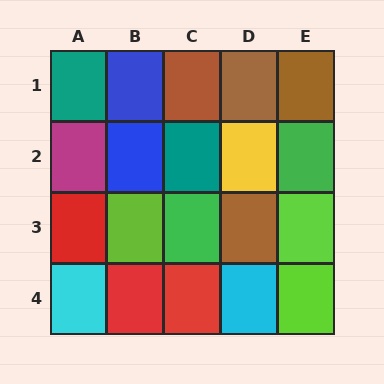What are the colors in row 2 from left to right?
Magenta, blue, teal, yellow, green.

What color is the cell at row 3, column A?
Red.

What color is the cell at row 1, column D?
Brown.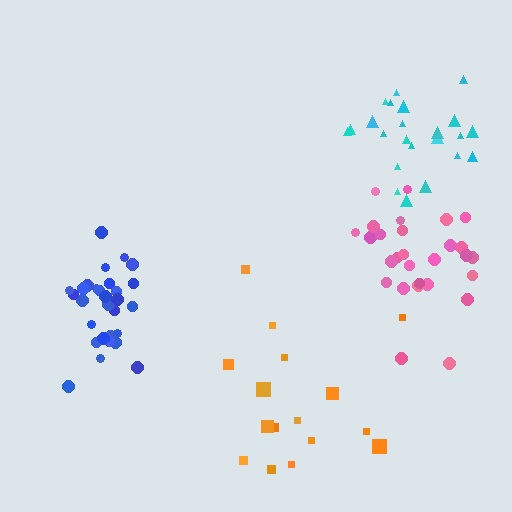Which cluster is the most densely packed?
Blue.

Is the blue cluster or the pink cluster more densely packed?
Blue.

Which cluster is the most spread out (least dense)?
Orange.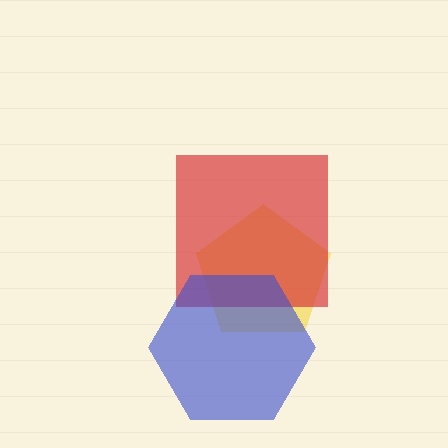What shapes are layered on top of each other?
The layered shapes are: a yellow pentagon, a red square, a blue hexagon.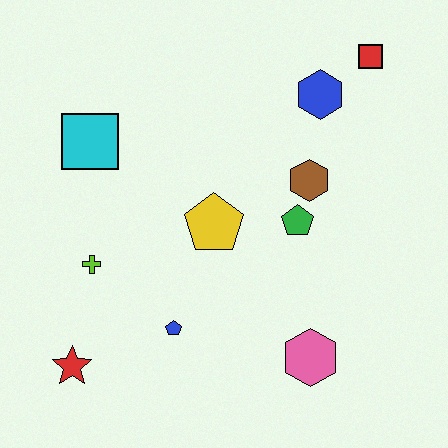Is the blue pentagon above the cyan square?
No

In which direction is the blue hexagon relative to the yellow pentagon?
The blue hexagon is above the yellow pentagon.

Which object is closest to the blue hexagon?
The red square is closest to the blue hexagon.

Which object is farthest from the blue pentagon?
The red square is farthest from the blue pentagon.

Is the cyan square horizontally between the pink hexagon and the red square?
No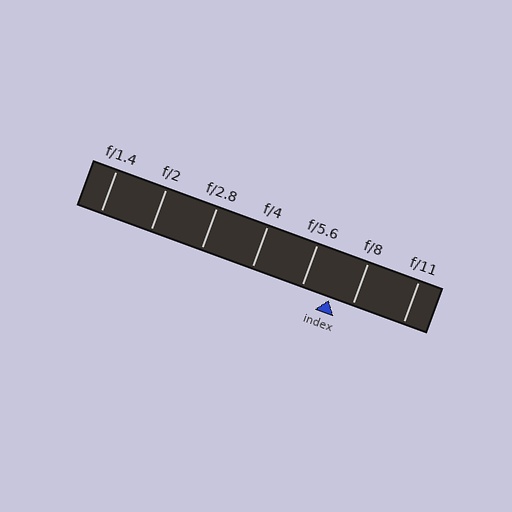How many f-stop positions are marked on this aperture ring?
There are 7 f-stop positions marked.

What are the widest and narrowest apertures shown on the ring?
The widest aperture shown is f/1.4 and the narrowest is f/11.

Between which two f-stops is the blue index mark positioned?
The index mark is between f/5.6 and f/8.